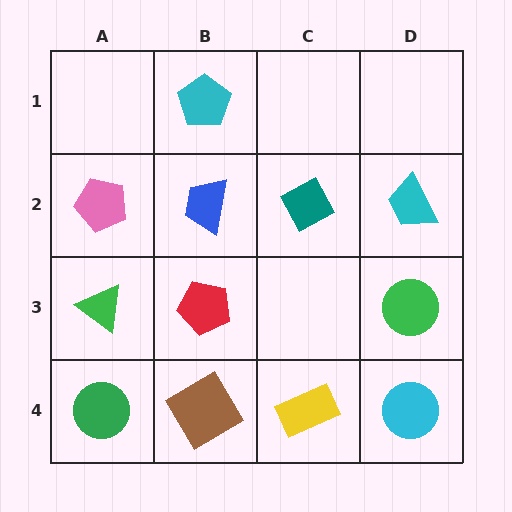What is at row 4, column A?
A green circle.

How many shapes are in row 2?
4 shapes.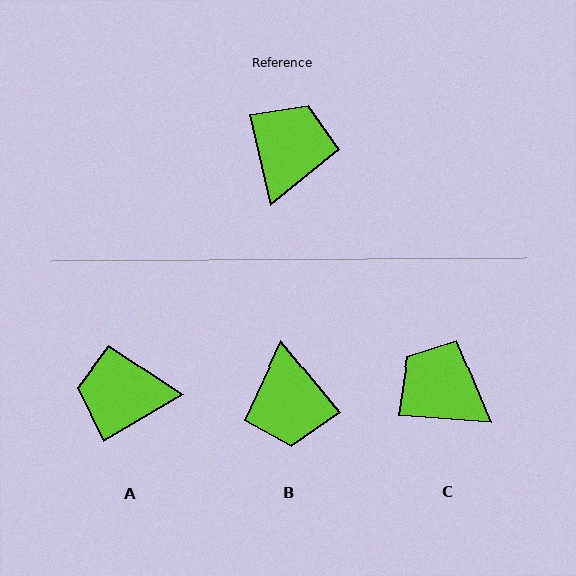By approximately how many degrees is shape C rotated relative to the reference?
Approximately 72 degrees counter-clockwise.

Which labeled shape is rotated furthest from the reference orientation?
B, about 154 degrees away.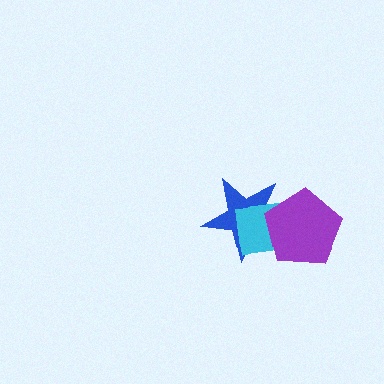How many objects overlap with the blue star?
2 objects overlap with the blue star.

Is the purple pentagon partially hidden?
No, no other shape covers it.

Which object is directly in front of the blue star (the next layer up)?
The cyan rectangle is directly in front of the blue star.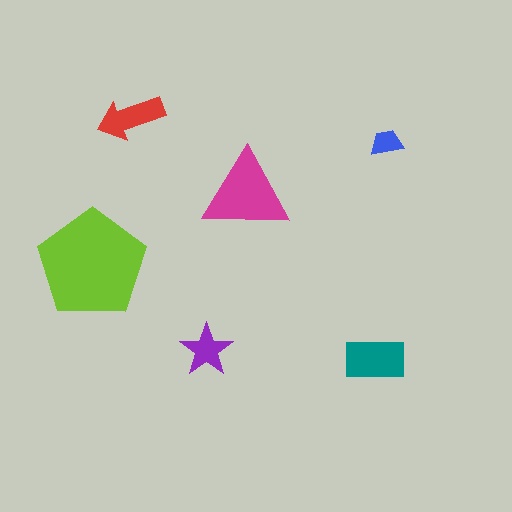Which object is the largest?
The lime pentagon.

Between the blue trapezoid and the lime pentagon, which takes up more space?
The lime pentagon.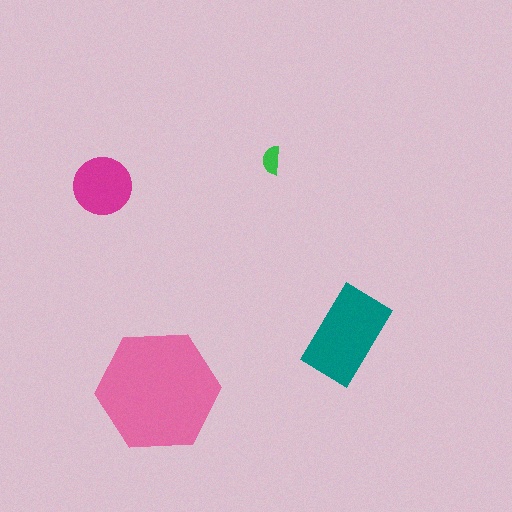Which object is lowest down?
The pink hexagon is bottommost.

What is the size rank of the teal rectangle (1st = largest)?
2nd.